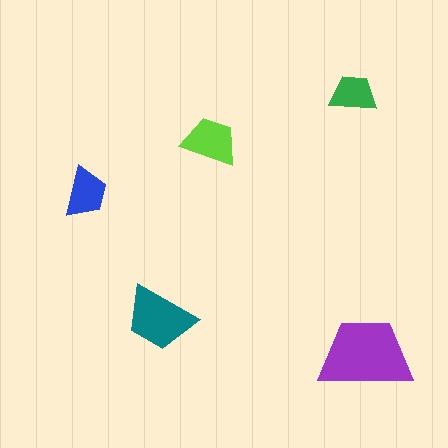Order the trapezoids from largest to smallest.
the purple one, the teal one, the lime one, the blue one, the green one.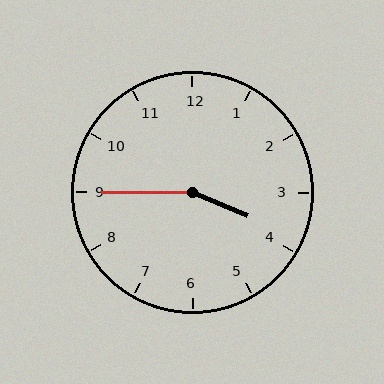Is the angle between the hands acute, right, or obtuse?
It is obtuse.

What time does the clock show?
3:45.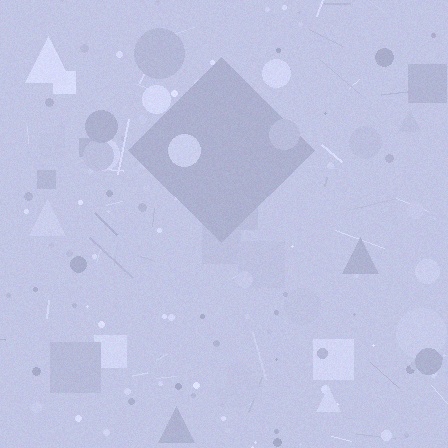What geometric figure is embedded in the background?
A diamond is embedded in the background.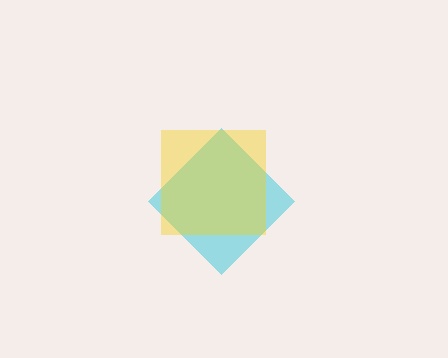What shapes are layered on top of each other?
The layered shapes are: a cyan diamond, a yellow square.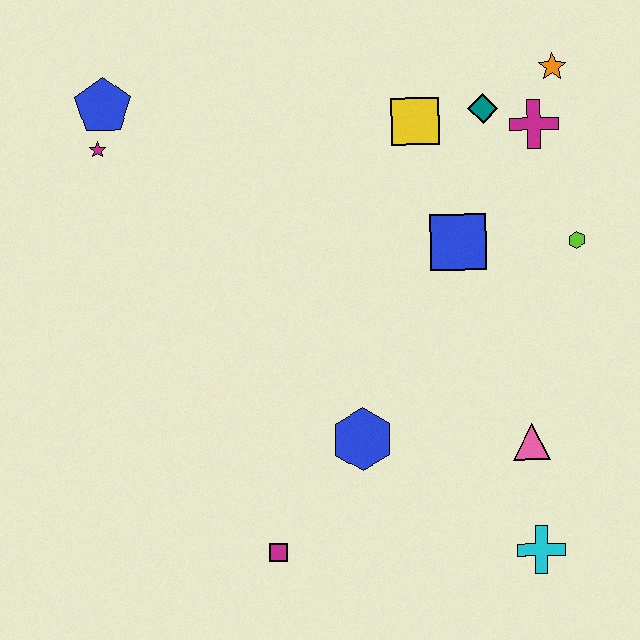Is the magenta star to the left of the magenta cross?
Yes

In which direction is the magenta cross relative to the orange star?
The magenta cross is below the orange star.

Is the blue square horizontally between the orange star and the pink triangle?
No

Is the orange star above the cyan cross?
Yes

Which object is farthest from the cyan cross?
The blue pentagon is farthest from the cyan cross.